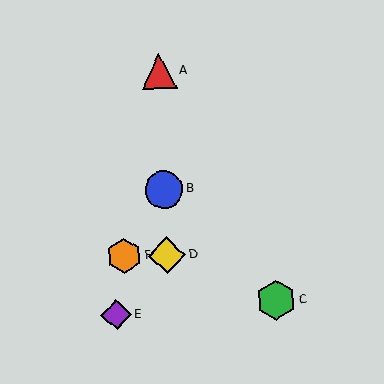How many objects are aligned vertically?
3 objects (A, B, D) are aligned vertically.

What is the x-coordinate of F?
Object F is at x≈124.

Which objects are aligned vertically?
Objects A, B, D are aligned vertically.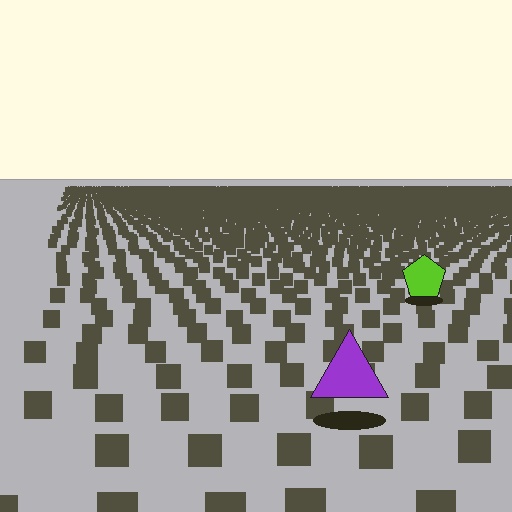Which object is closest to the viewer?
The purple triangle is closest. The texture marks near it are larger and more spread out.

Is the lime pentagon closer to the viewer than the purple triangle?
No. The purple triangle is closer — you can tell from the texture gradient: the ground texture is coarser near it.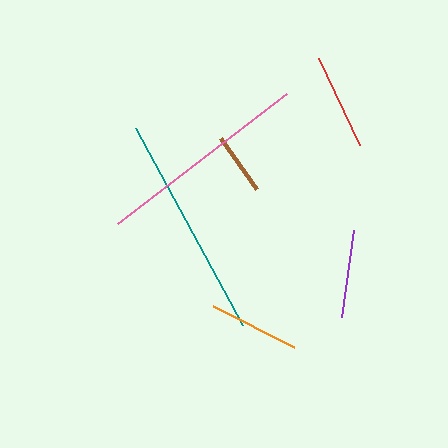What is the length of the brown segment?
The brown segment is approximately 63 pixels long.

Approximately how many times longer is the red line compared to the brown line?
The red line is approximately 1.5 times the length of the brown line.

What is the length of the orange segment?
The orange segment is approximately 90 pixels long.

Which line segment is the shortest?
The brown line is the shortest at approximately 63 pixels.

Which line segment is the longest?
The teal line is the longest at approximately 223 pixels.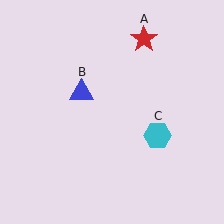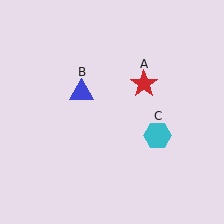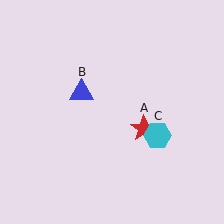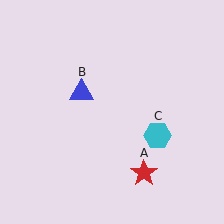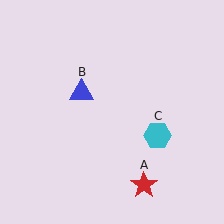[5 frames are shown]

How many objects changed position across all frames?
1 object changed position: red star (object A).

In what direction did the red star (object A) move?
The red star (object A) moved down.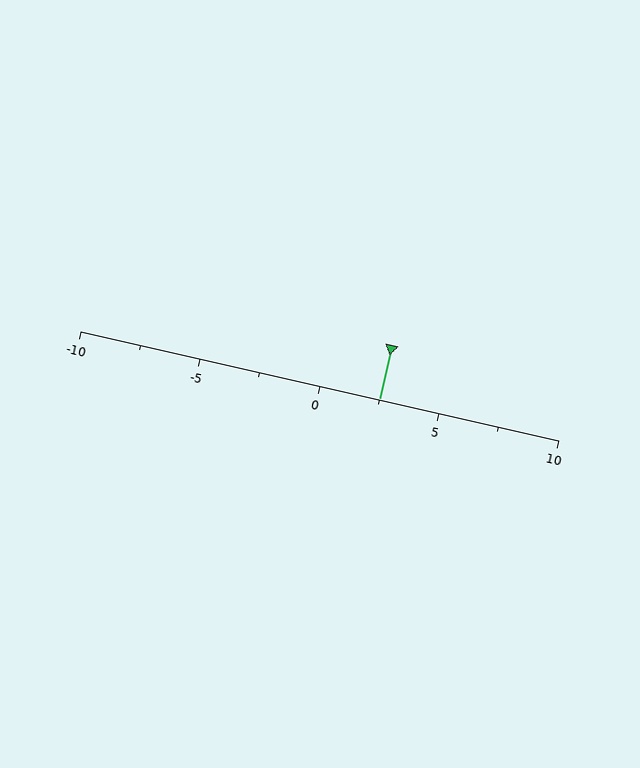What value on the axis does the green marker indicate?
The marker indicates approximately 2.5.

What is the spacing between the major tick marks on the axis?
The major ticks are spaced 5 apart.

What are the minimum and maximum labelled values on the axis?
The axis runs from -10 to 10.